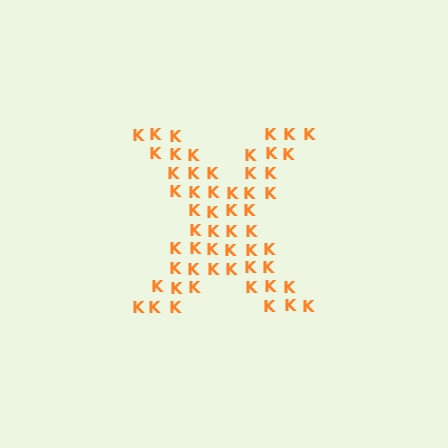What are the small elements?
The small elements are letter K's.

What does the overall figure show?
The overall figure shows the letter X.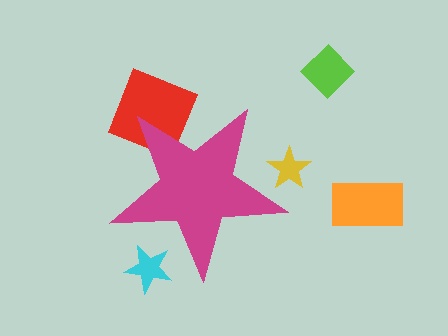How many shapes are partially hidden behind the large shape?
3 shapes are partially hidden.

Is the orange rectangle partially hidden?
No, the orange rectangle is fully visible.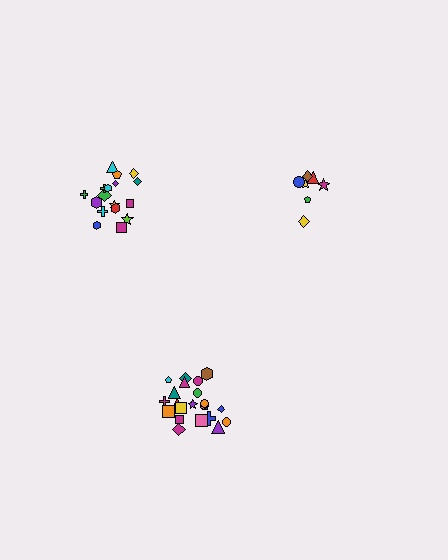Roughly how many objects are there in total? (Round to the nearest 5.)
Roughly 45 objects in total.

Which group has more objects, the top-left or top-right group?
The top-left group.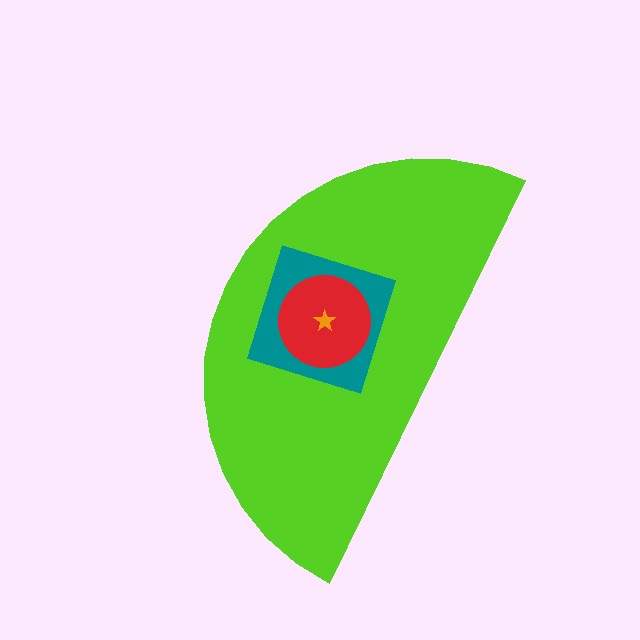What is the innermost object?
The orange star.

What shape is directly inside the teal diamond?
The red circle.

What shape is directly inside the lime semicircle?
The teal diamond.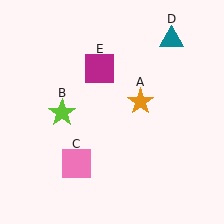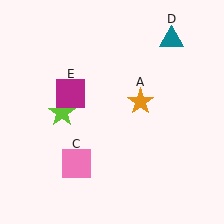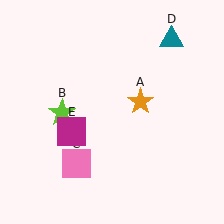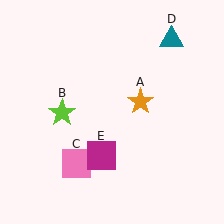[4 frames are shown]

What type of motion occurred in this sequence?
The magenta square (object E) rotated counterclockwise around the center of the scene.